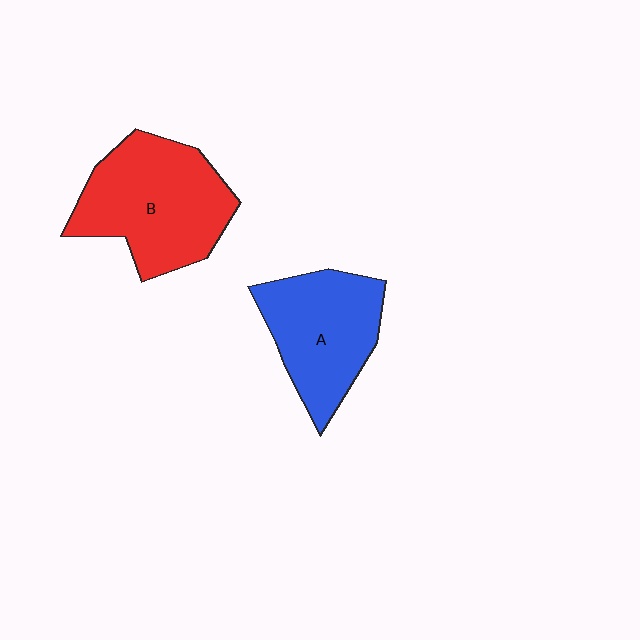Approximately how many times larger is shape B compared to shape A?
Approximately 1.2 times.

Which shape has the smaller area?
Shape A (blue).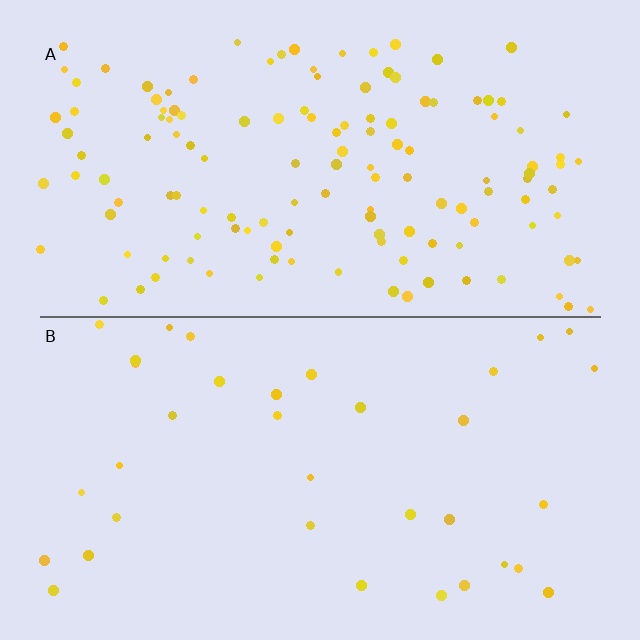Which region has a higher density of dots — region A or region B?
A (the top).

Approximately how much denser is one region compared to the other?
Approximately 3.8× — region A over region B.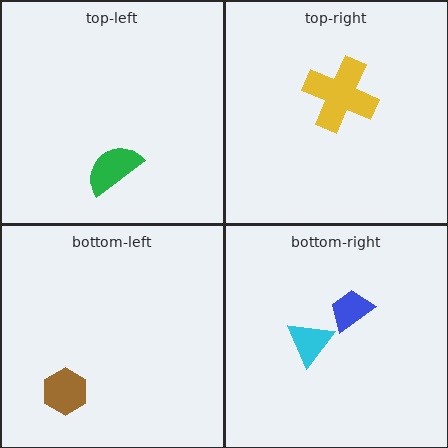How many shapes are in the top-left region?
1.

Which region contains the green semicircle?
The top-left region.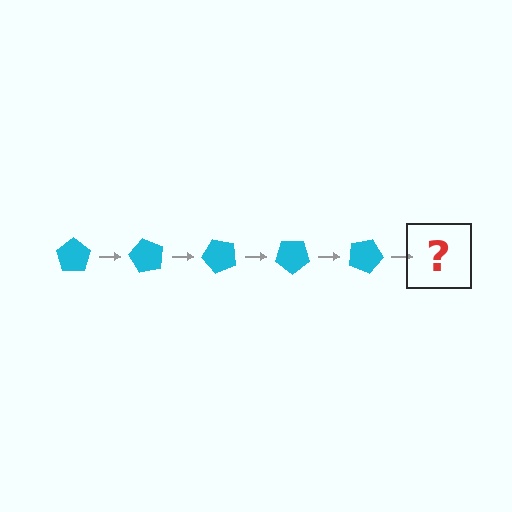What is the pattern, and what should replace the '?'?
The pattern is that the pentagon rotates 60 degrees each step. The '?' should be a cyan pentagon rotated 300 degrees.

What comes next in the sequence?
The next element should be a cyan pentagon rotated 300 degrees.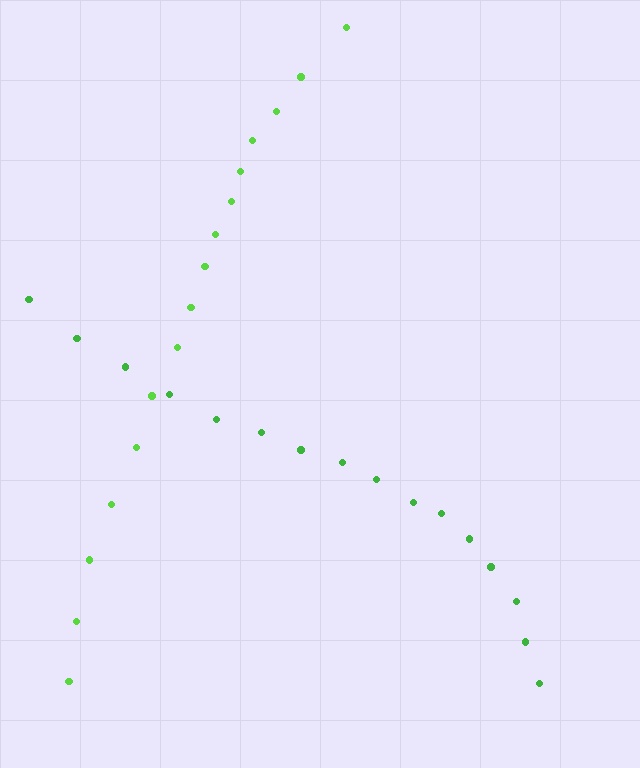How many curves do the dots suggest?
There are 2 distinct paths.